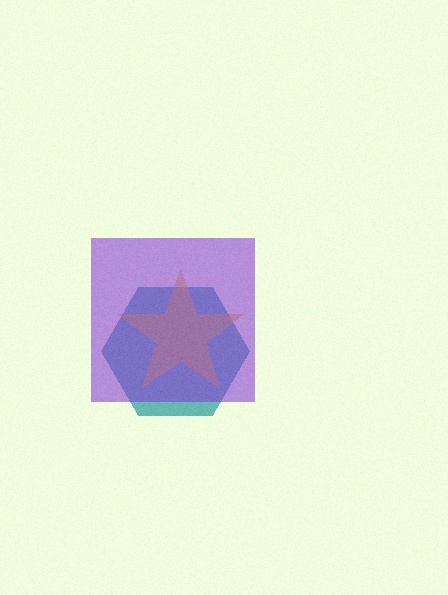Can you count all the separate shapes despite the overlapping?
Yes, there are 3 separate shapes.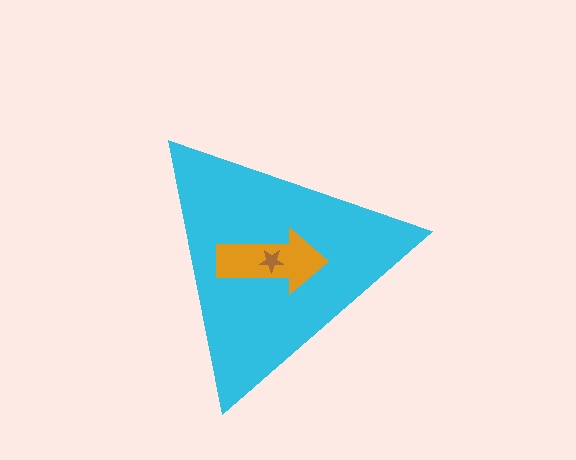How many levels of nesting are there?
3.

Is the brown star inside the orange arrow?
Yes.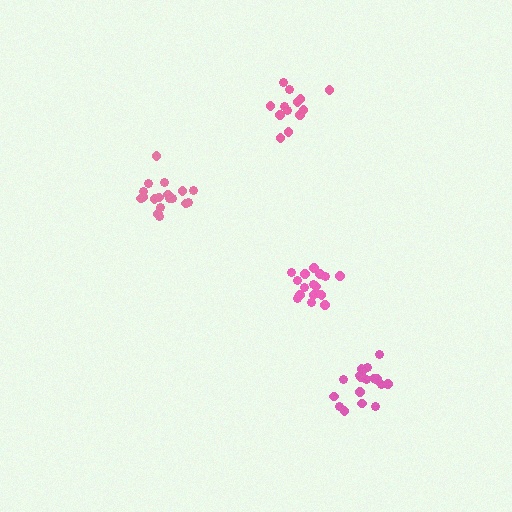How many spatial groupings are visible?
There are 4 spatial groupings.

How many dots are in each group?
Group 1: 18 dots, Group 2: 17 dots, Group 3: 19 dots, Group 4: 14 dots (68 total).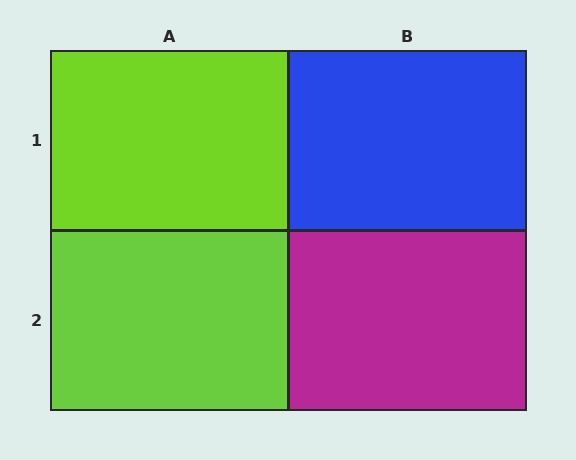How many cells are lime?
2 cells are lime.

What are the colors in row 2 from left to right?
Lime, magenta.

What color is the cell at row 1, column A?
Lime.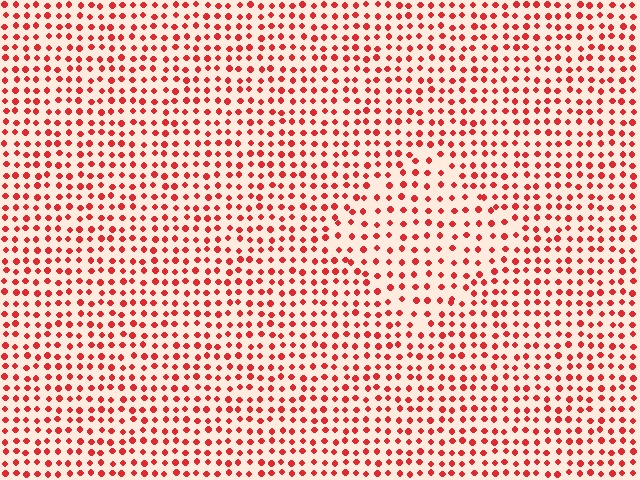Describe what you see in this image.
The image contains small red elements arranged at two different densities. A diamond-shaped region is visible where the elements are less densely packed than the surrounding area.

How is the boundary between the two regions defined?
The boundary is defined by a change in element density (approximately 1.4x ratio). All elements are the same color, size, and shape.